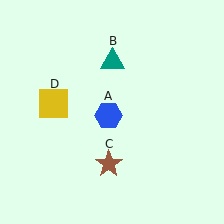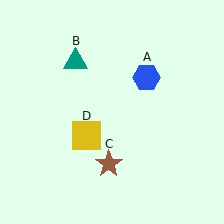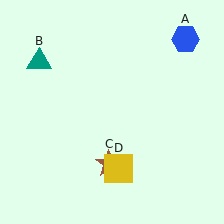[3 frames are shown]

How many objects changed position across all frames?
3 objects changed position: blue hexagon (object A), teal triangle (object B), yellow square (object D).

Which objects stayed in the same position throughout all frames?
Brown star (object C) remained stationary.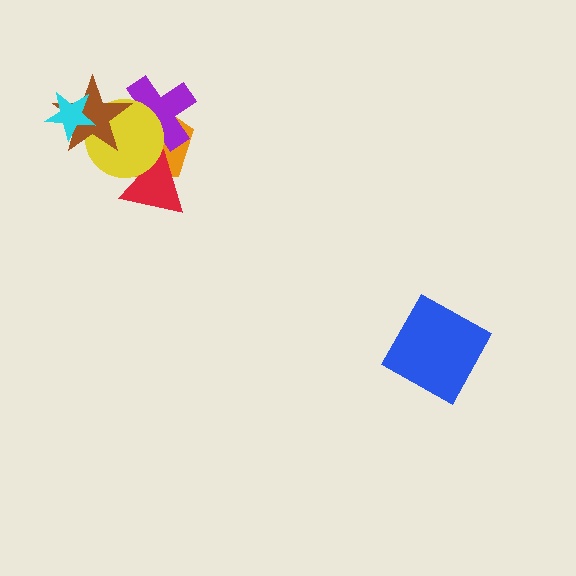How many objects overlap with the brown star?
4 objects overlap with the brown star.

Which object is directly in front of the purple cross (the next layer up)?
The yellow circle is directly in front of the purple cross.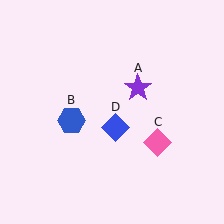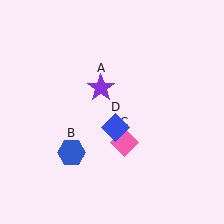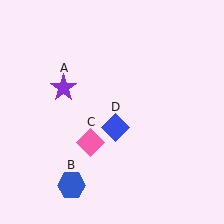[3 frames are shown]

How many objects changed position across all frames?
3 objects changed position: purple star (object A), blue hexagon (object B), pink diamond (object C).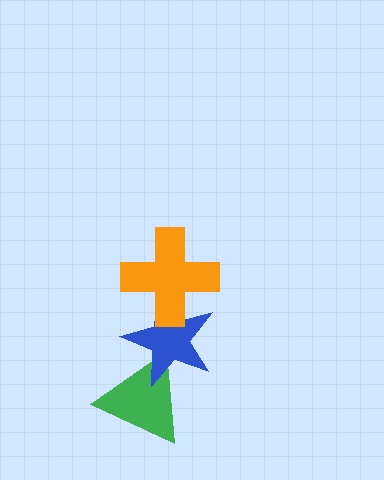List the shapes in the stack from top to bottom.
From top to bottom: the orange cross, the blue star, the green triangle.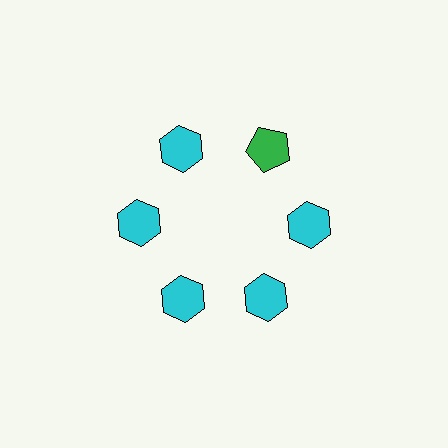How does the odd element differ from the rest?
It differs in both color (green instead of cyan) and shape (pentagon instead of hexagon).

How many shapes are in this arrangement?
There are 6 shapes arranged in a ring pattern.